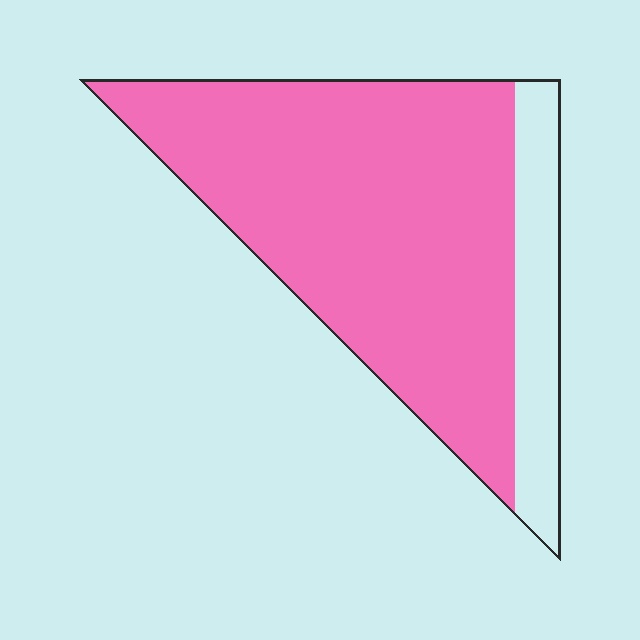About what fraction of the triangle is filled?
About five sixths (5/6).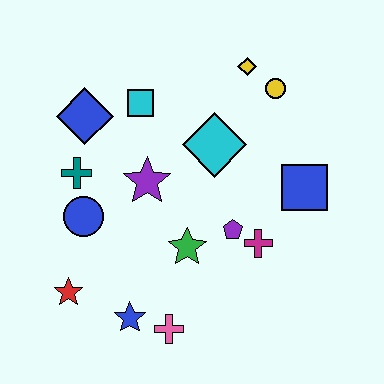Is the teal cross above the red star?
Yes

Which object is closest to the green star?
The purple pentagon is closest to the green star.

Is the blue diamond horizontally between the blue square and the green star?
No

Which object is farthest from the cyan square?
The pink cross is farthest from the cyan square.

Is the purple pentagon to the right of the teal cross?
Yes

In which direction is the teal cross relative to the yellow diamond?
The teal cross is to the left of the yellow diamond.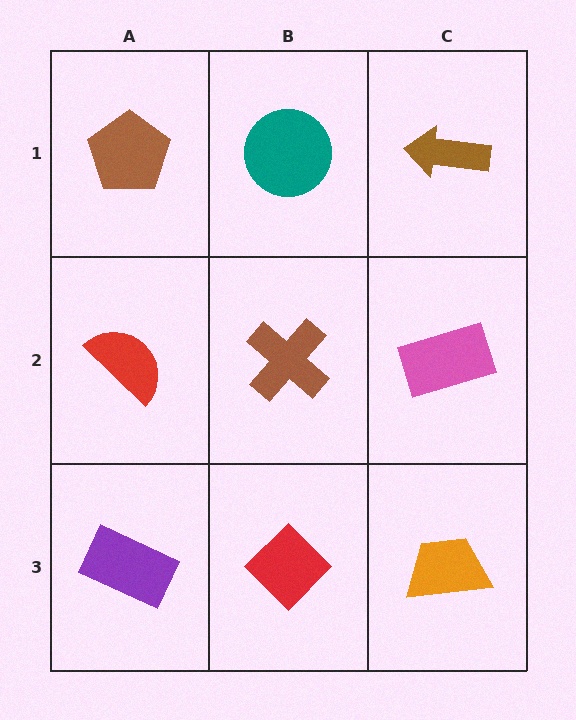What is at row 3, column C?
An orange trapezoid.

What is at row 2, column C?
A pink rectangle.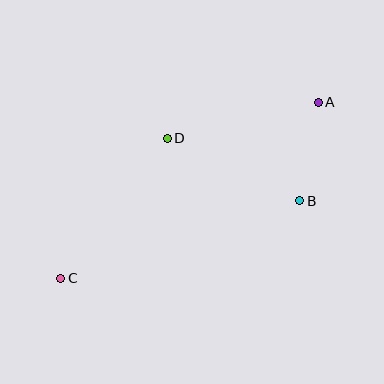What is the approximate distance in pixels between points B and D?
The distance between B and D is approximately 146 pixels.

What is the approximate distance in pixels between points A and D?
The distance between A and D is approximately 155 pixels.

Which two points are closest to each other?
Points A and B are closest to each other.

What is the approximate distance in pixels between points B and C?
The distance between B and C is approximately 251 pixels.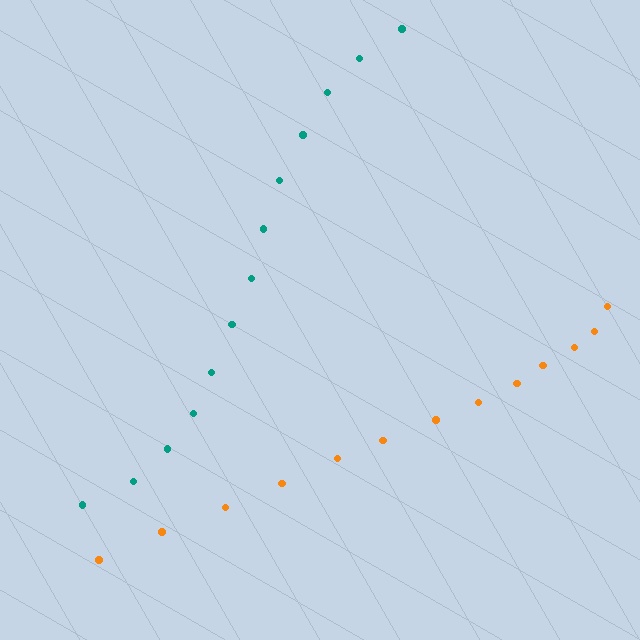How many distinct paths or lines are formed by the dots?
There are 2 distinct paths.